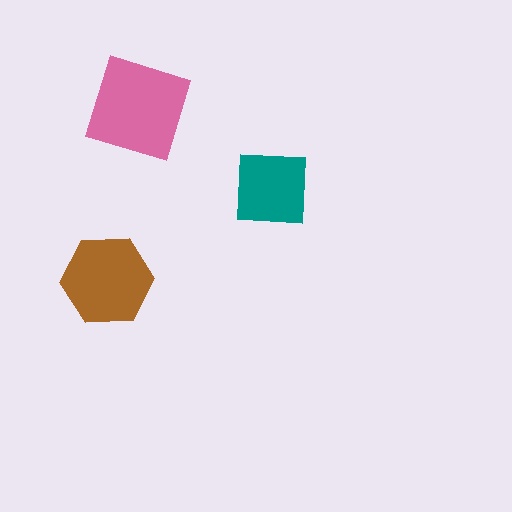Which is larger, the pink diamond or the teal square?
The pink diamond.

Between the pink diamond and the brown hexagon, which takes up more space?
The pink diamond.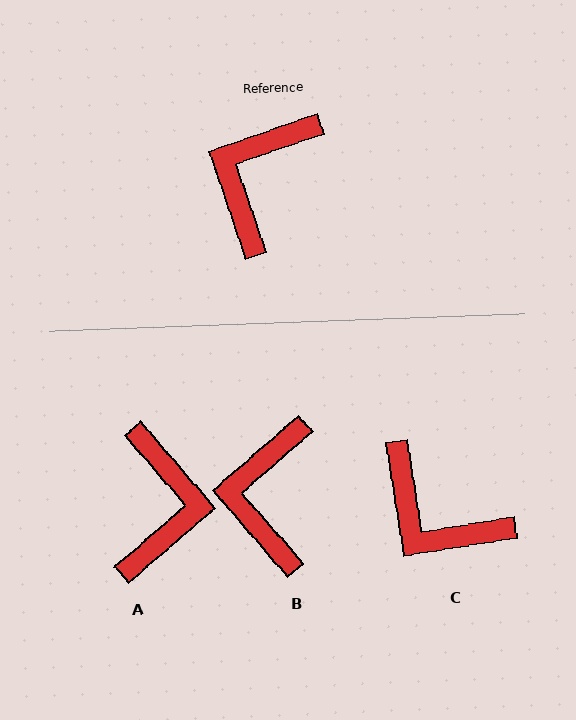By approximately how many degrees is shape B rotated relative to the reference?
Approximately 22 degrees counter-clockwise.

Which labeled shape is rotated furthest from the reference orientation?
A, about 158 degrees away.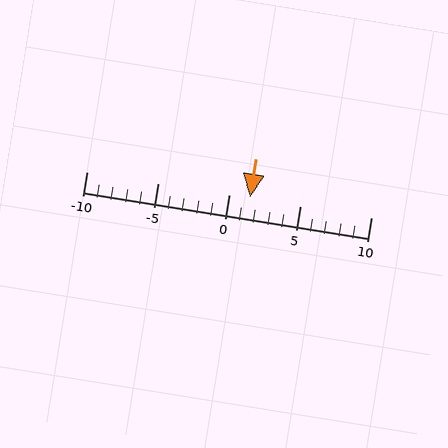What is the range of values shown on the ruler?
The ruler shows values from -10 to 10.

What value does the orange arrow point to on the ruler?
The orange arrow points to approximately 2.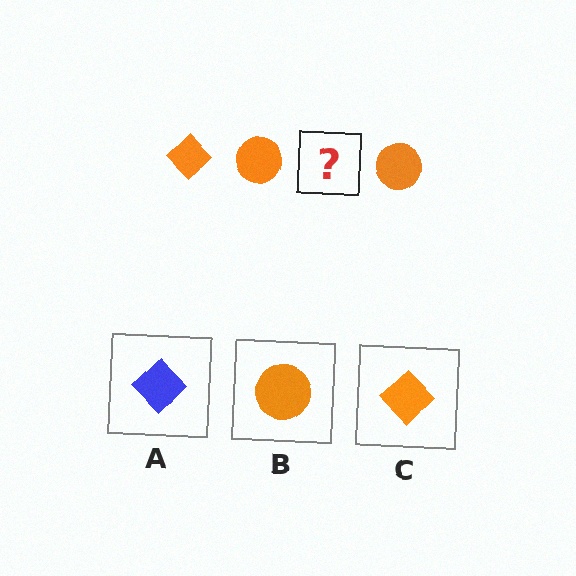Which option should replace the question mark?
Option C.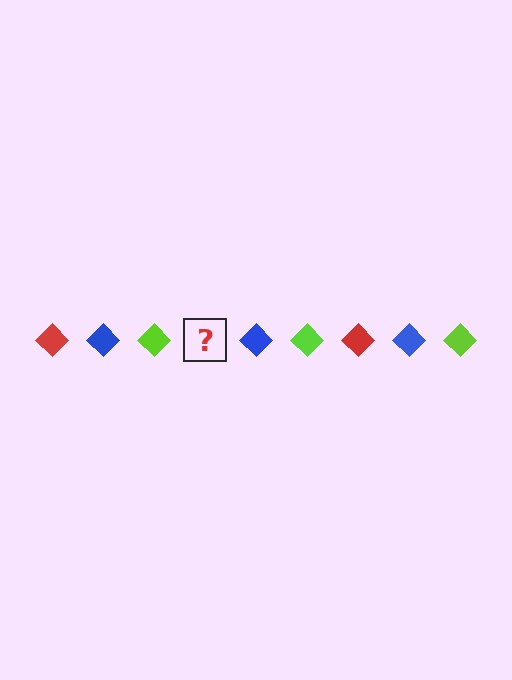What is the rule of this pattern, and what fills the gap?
The rule is that the pattern cycles through red, blue, lime diamonds. The gap should be filled with a red diamond.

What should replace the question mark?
The question mark should be replaced with a red diamond.